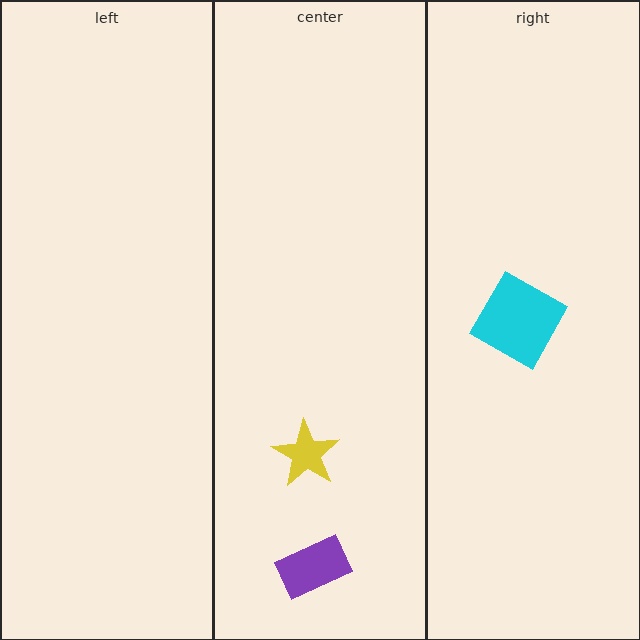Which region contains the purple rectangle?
The center region.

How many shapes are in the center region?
2.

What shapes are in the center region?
The purple rectangle, the yellow star.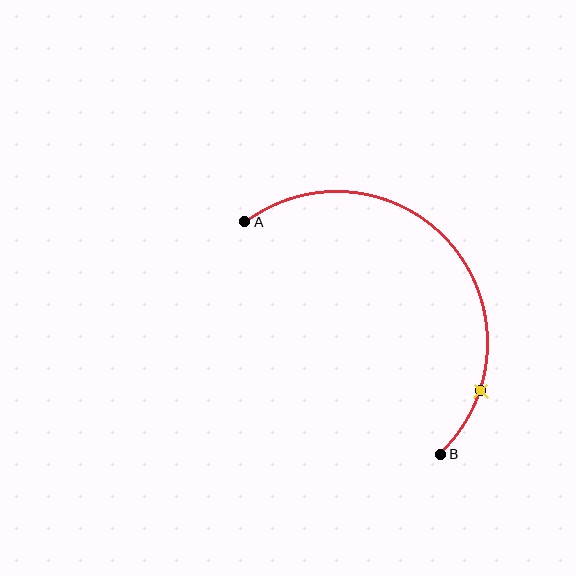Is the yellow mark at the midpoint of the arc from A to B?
No. The yellow mark lies on the arc but is closer to endpoint B. The arc midpoint would be at the point on the curve equidistant along the arc from both A and B.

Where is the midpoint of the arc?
The arc midpoint is the point on the curve farthest from the straight line joining A and B. It sits above and to the right of that line.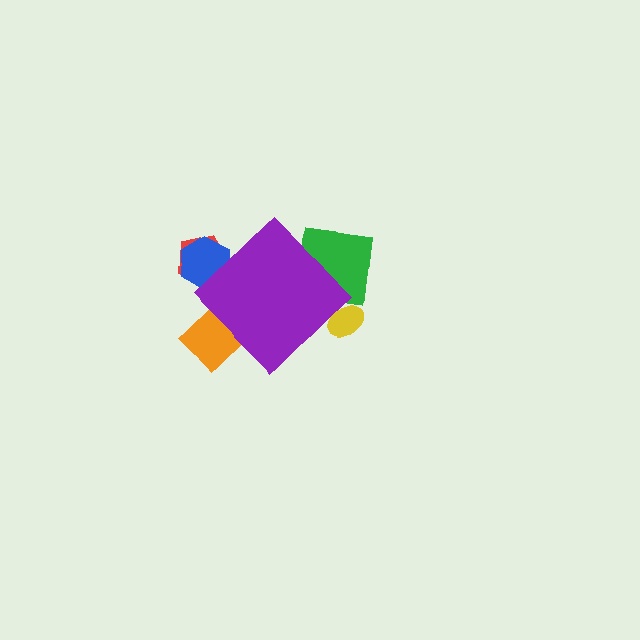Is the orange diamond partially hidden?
Yes, the orange diamond is partially hidden behind the purple diamond.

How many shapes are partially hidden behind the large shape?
5 shapes are partially hidden.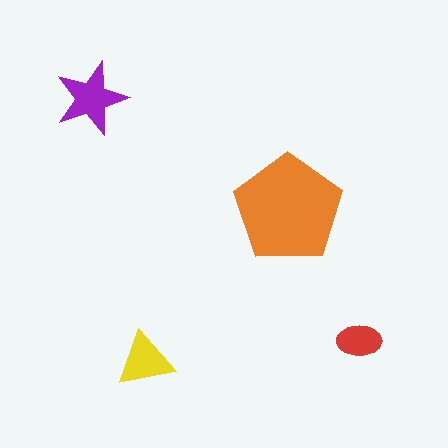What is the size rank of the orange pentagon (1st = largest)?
1st.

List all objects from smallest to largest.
The red ellipse, the yellow triangle, the purple star, the orange pentagon.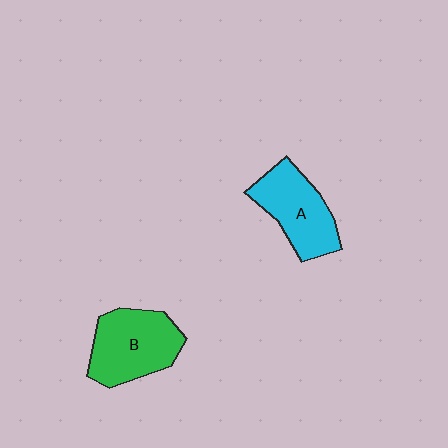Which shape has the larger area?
Shape B (green).